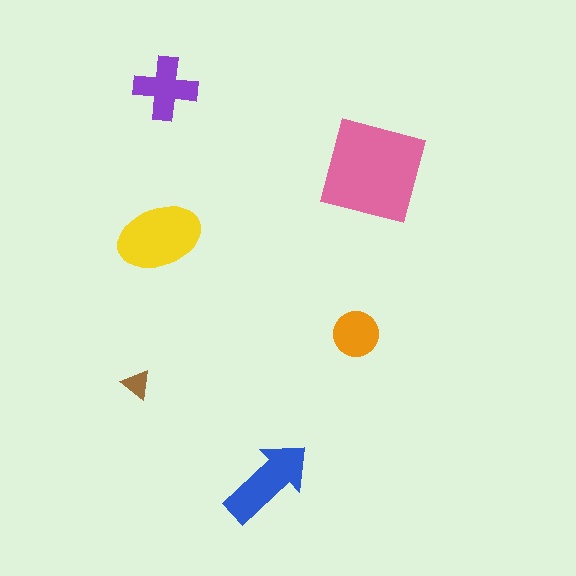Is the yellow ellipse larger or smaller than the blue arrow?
Larger.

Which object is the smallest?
The brown triangle.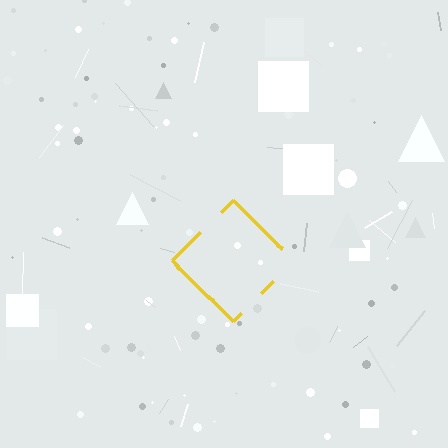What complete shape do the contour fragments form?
The contour fragments form a diamond.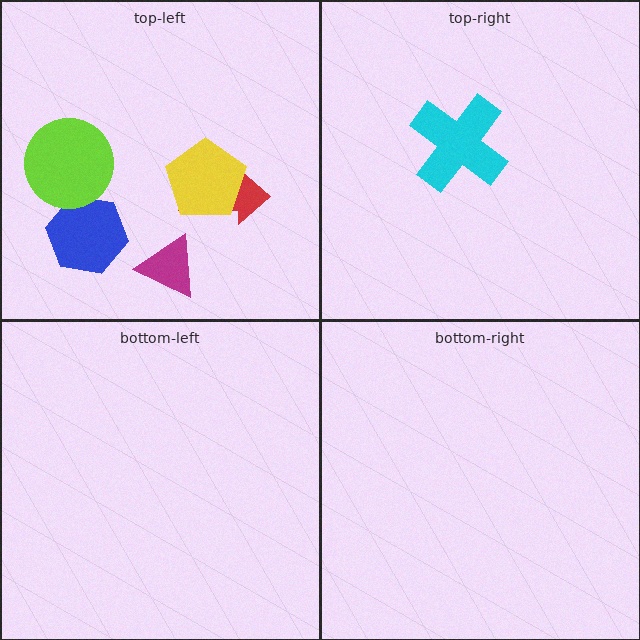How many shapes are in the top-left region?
5.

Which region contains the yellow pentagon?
The top-left region.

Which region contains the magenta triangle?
The top-left region.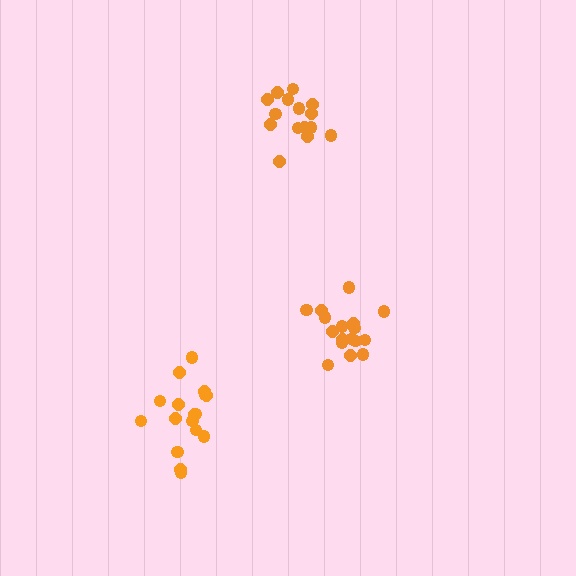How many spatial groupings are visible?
There are 3 spatial groupings.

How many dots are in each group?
Group 1: 17 dots, Group 2: 18 dots, Group 3: 15 dots (50 total).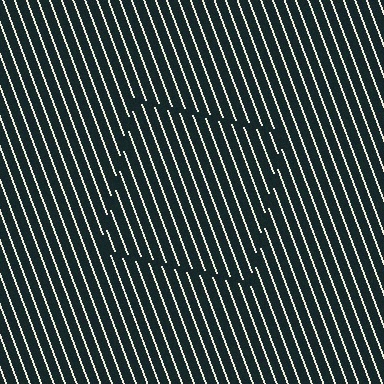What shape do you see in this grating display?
An illusory square. The interior of the shape contains the same grating, shifted by half a period — the contour is defined by the phase discontinuity where line-ends from the inner and outer gratings abut.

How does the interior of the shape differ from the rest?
The interior of the shape contains the same grating, shifted by half a period — the contour is defined by the phase discontinuity where line-ends from the inner and outer gratings abut.